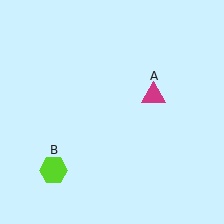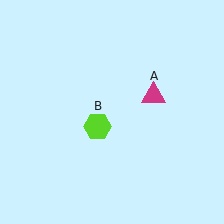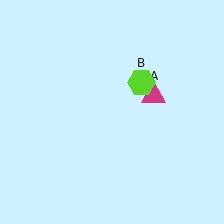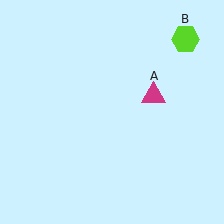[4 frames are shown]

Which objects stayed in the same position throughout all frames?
Magenta triangle (object A) remained stationary.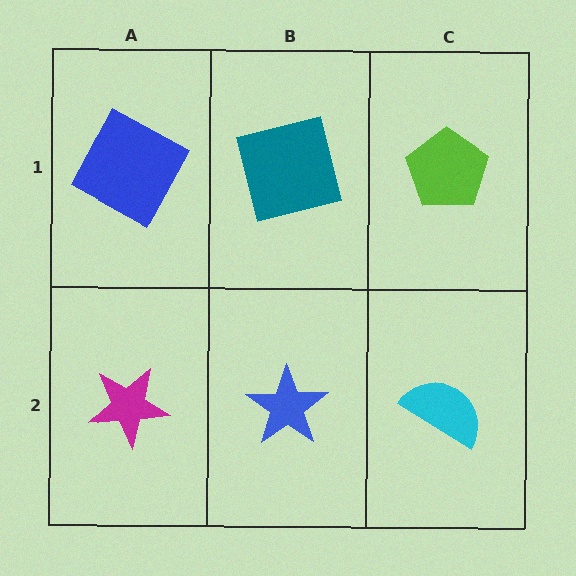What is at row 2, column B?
A blue star.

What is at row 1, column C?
A lime pentagon.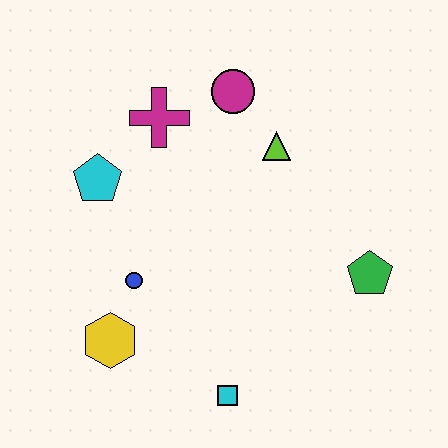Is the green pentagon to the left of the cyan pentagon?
No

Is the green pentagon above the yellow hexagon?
Yes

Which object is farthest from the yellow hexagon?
The magenta circle is farthest from the yellow hexagon.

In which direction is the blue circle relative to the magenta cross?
The blue circle is below the magenta cross.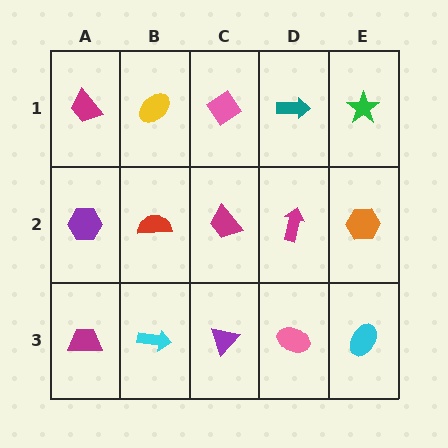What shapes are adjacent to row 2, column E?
A green star (row 1, column E), a cyan ellipse (row 3, column E), a magenta arrow (row 2, column D).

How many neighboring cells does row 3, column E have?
2.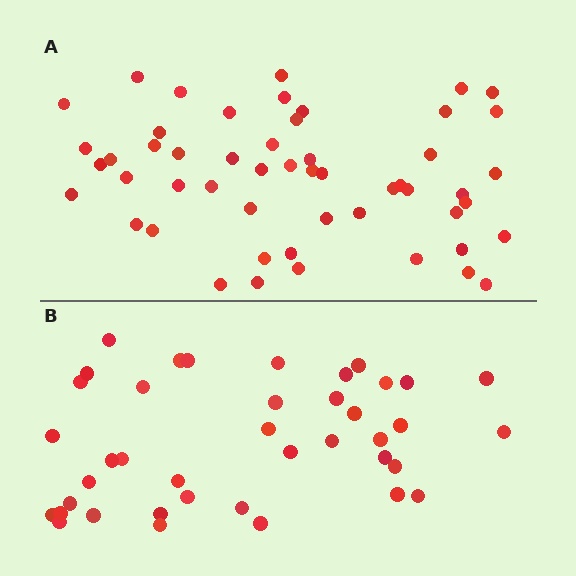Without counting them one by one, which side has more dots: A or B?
Region A (the top region) has more dots.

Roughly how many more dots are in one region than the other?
Region A has roughly 12 or so more dots than region B.